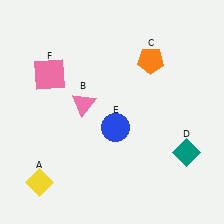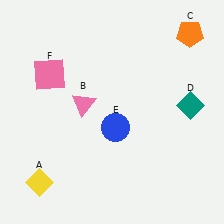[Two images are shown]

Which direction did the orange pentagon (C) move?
The orange pentagon (C) moved right.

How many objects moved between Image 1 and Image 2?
2 objects moved between the two images.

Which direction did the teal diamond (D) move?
The teal diamond (D) moved up.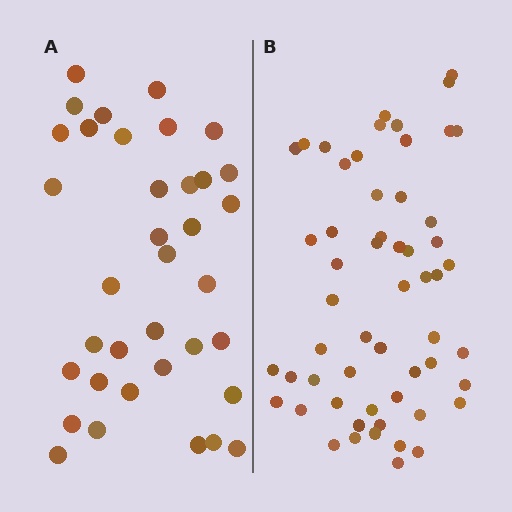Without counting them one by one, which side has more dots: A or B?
Region B (the right region) has more dots.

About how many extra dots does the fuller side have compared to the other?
Region B has approximately 20 more dots than region A.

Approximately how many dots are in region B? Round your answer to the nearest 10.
About 60 dots. (The exact count is 56, which rounds to 60.)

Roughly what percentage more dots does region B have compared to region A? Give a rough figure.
About 55% more.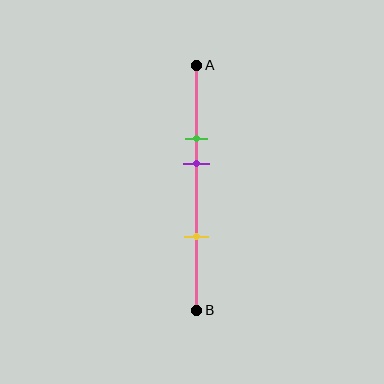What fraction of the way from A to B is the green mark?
The green mark is approximately 30% (0.3) of the way from A to B.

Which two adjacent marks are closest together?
The green and purple marks are the closest adjacent pair.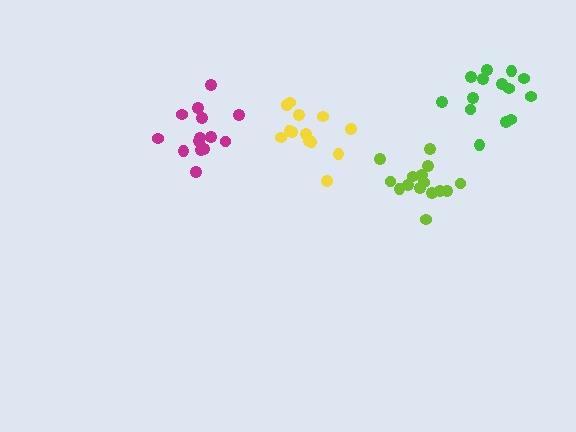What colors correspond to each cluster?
The clusters are colored: lime, yellow, green, magenta.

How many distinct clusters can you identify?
There are 4 distinct clusters.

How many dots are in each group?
Group 1: 15 dots, Group 2: 13 dots, Group 3: 14 dots, Group 4: 14 dots (56 total).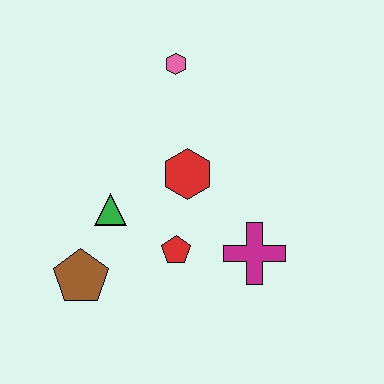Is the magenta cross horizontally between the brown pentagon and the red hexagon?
No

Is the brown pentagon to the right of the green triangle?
No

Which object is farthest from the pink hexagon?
The brown pentagon is farthest from the pink hexagon.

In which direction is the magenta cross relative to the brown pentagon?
The magenta cross is to the right of the brown pentagon.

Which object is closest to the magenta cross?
The red pentagon is closest to the magenta cross.